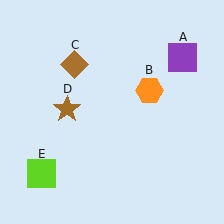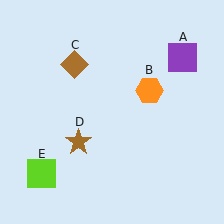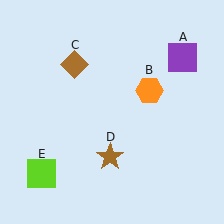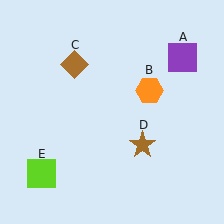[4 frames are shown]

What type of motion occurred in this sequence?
The brown star (object D) rotated counterclockwise around the center of the scene.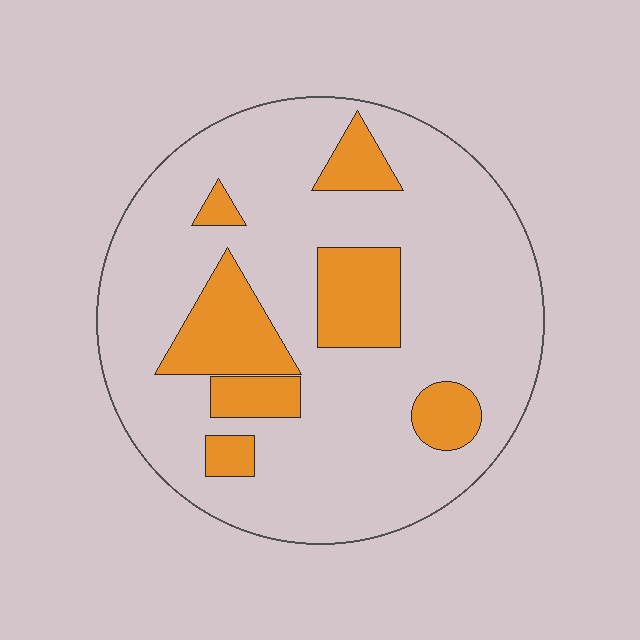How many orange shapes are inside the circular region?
7.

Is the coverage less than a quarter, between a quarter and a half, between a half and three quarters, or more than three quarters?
Less than a quarter.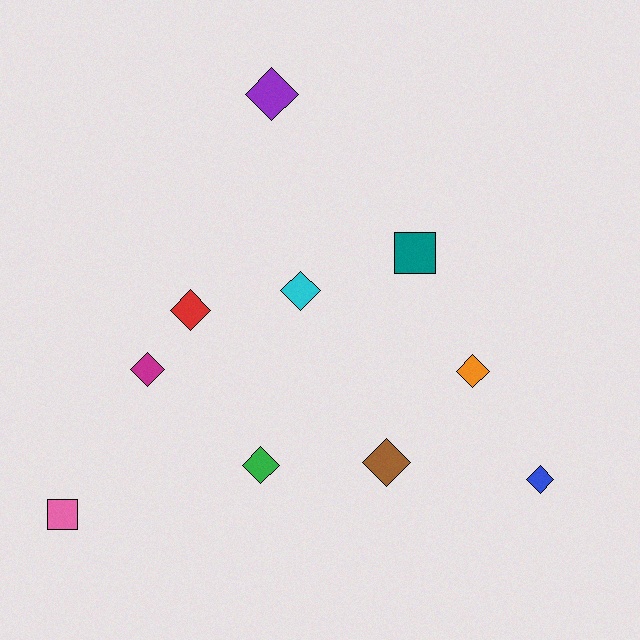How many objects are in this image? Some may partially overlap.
There are 10 objects.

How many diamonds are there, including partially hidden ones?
There are 8 diamonds.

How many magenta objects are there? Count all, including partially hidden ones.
There is 1 magenta object.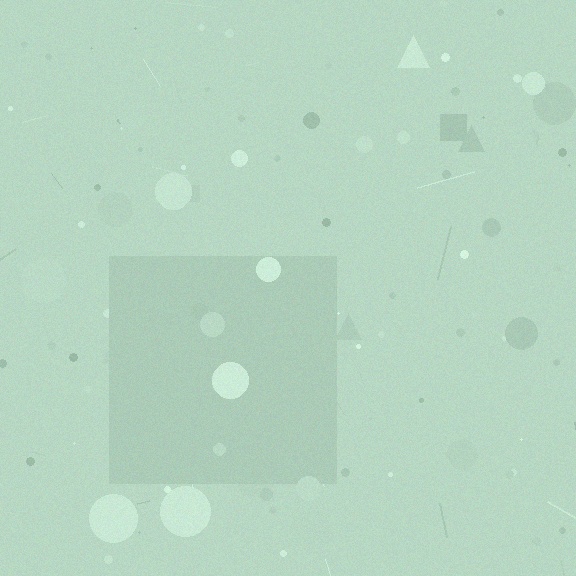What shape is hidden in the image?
A square is hidden in the image.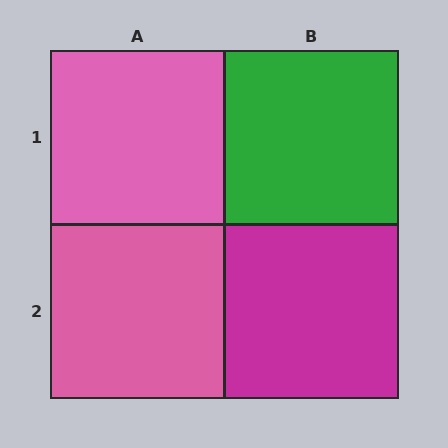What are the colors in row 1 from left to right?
Pink, green.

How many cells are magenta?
1 cell is magenta.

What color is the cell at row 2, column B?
Magenta.